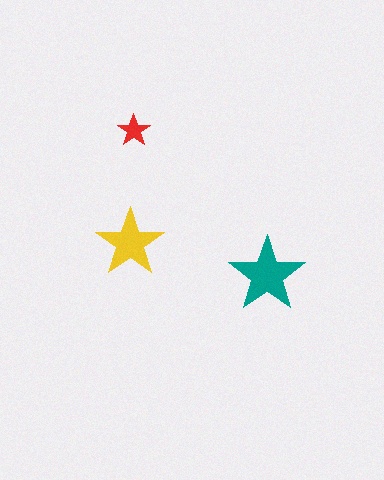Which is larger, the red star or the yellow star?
The yellow one.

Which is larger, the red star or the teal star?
The teal one.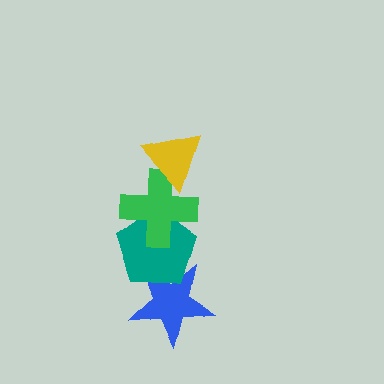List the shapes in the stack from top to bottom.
From top to bottom: the yellow triangle, the green cross, the teal pentagon, the blue star.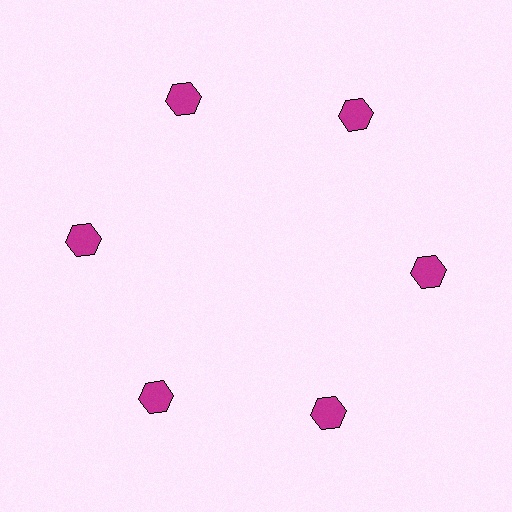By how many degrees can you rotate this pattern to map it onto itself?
The pattern maps onto itself every 60 degrees of rotation.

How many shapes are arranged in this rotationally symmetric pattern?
There are 6 shapes, arranged in 6 groups of 1.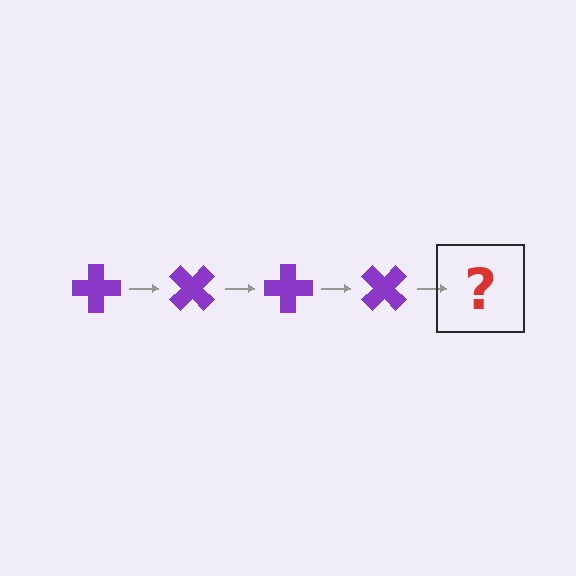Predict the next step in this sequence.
The next step is a purple cross rotated 180 degrees.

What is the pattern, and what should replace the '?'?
The pattern is that the cross rotates 45 degrees each step. The '?' should be a purple cross rotated 180 degrees.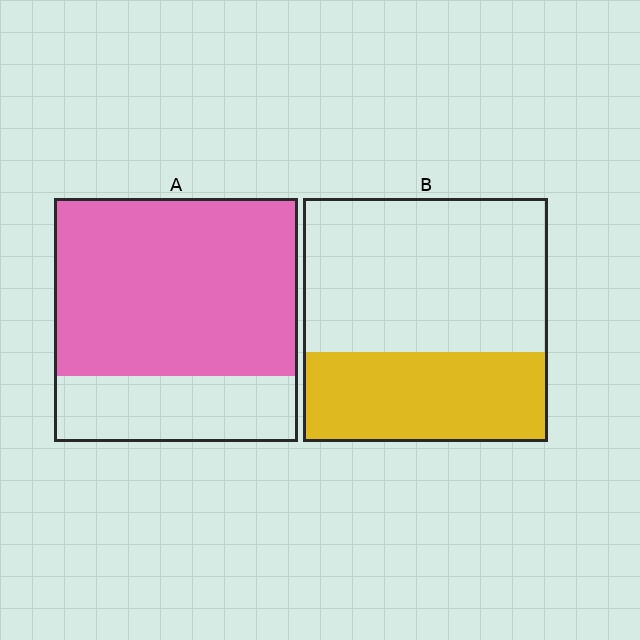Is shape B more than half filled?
No.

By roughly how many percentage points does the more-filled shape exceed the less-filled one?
By roughly 35 percentage points (A over B).